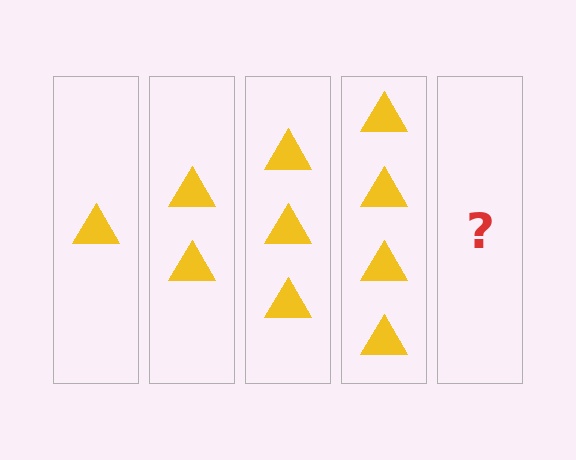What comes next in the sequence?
The next element should be 5 triangles.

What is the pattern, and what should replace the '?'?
The pattern is that each step adds one more triangle. The '?' should be 5 triangles.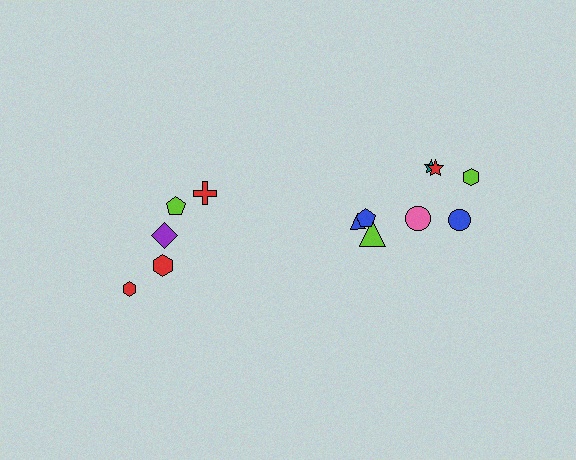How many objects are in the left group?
There are 5 objects.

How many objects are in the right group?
There are 8 objects.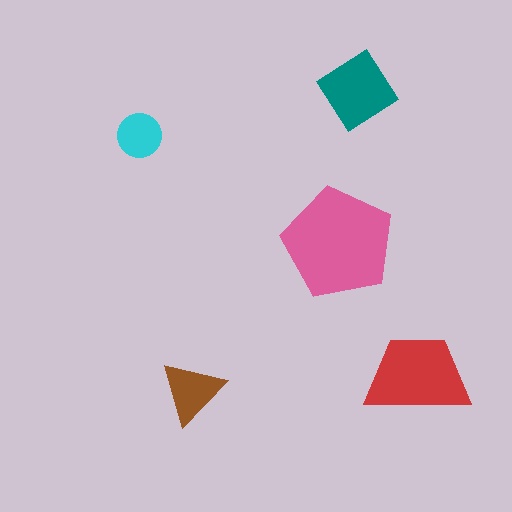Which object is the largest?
The pink pentagon.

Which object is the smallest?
The cyan circle.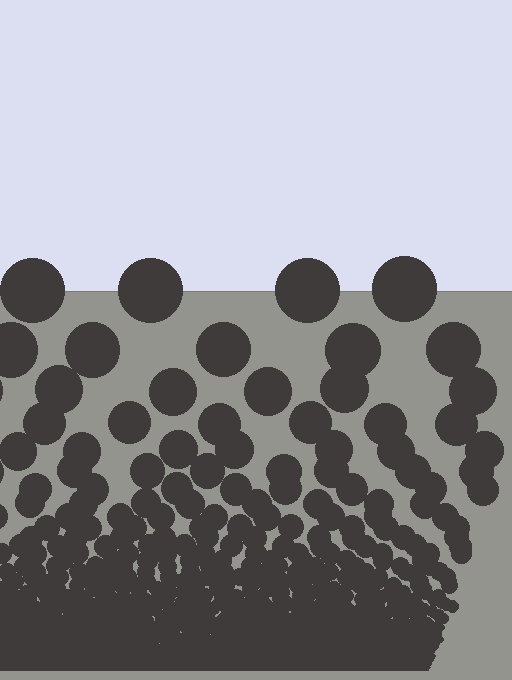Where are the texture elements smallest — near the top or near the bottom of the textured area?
Near the bottom.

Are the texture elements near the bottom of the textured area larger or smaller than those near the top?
Smaller. The gradient is inverted — elements near the bottom are smaller and denser.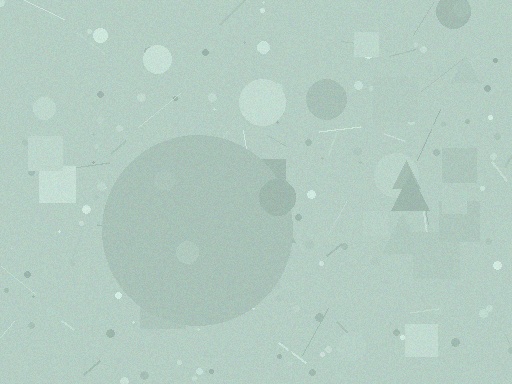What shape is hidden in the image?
A circle is hidden in the image.